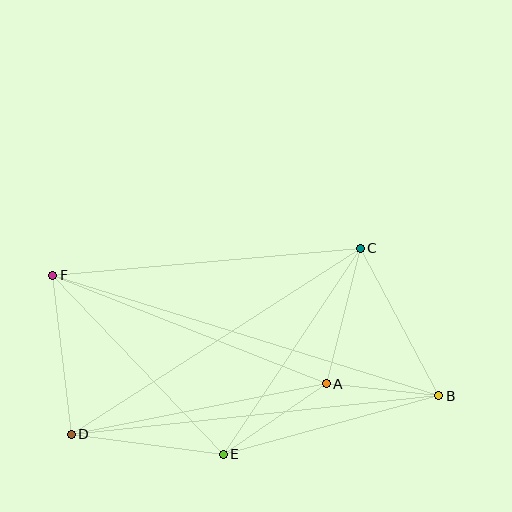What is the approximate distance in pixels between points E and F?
The distance between E and F is approximately 247 pixels.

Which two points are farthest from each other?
Points B and F are farthest from each other.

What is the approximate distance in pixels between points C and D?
The distance between C and D is approximately 344 pixels.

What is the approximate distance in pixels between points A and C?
The distance between A and C is approximately 140 pixels.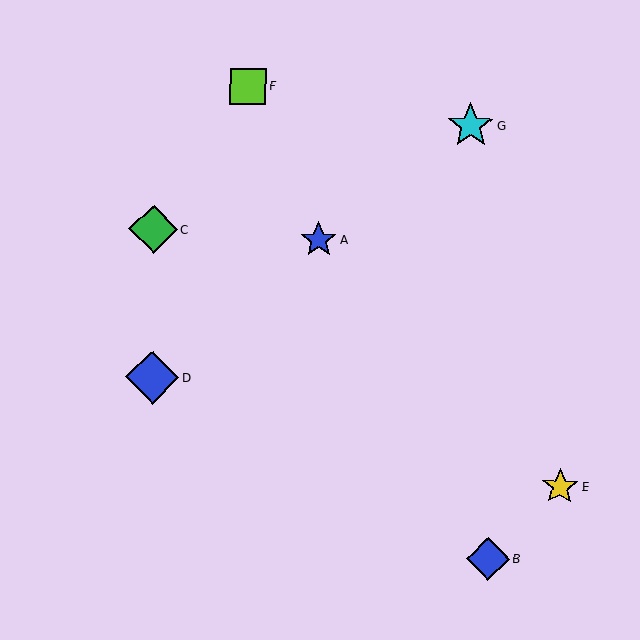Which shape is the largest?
The blue diamond (labeled D) is the largest.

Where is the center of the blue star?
The center of the blue star is at (319, 240).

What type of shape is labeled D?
Shape D is a blue diamond.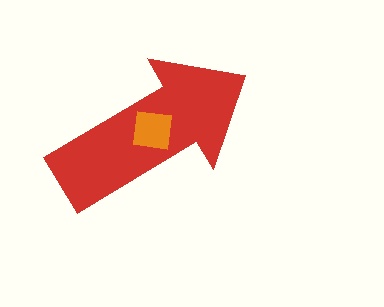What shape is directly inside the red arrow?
The orange square.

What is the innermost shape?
The orange square.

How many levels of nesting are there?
2.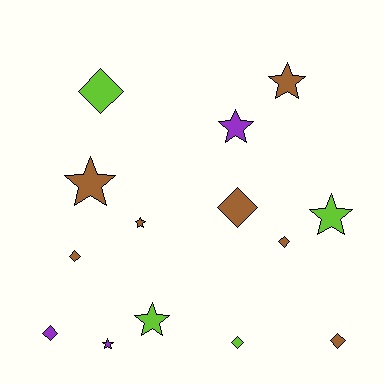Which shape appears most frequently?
Diamond, with 7 objects.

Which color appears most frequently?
Brown, with 7 objects.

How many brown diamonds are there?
There are 4 brown diamonds.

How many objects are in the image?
There are 14 objects.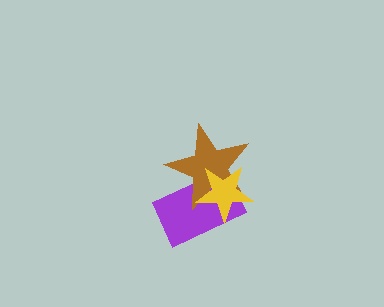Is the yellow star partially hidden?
No, no other shape covers it.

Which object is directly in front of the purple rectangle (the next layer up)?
The brown star is directly in front of the purple rectangle.